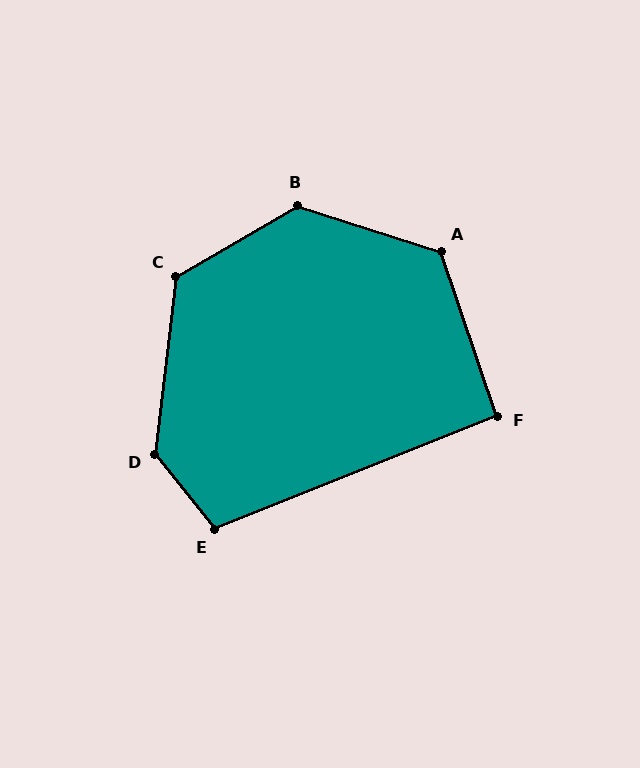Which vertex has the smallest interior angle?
F, at approximately 93 degrees.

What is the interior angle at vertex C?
Approximately 127 degrees (obtuse).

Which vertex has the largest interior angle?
D, at approximately 135 degrees.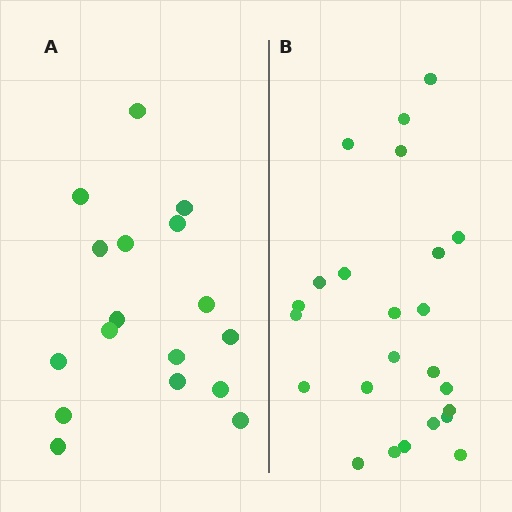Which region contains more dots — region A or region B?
Region B (the right region) has more dots.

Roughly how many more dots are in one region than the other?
Region B has roughly 8 or so more dots than region A.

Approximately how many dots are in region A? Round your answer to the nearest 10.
About 20 dots. (The exact count is 17, which rounds to 20.)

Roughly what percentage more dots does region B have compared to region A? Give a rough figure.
About 40% more.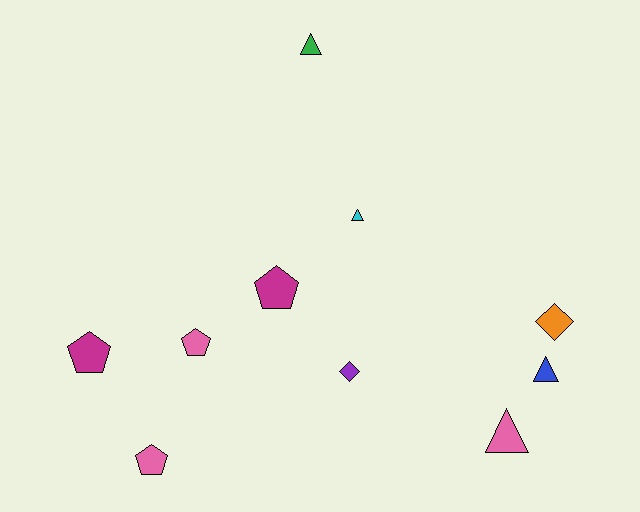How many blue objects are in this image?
There is 1 blue object.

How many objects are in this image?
There are 10 objects.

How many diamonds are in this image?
There are 2 diamonds.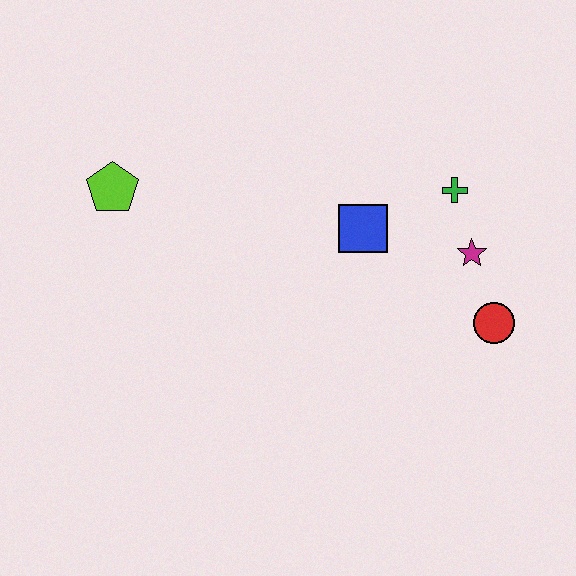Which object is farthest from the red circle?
The lime pentagon is farthest from the red circle.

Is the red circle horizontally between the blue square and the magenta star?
No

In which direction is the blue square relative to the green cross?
The blue square is to the left of the green cross.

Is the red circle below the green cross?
Yes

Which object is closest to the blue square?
The green cross is closest to the blue square.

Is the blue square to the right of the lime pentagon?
Yes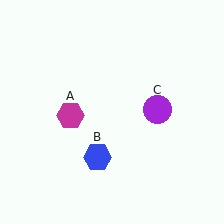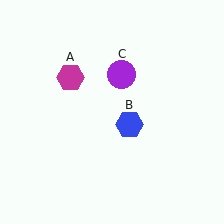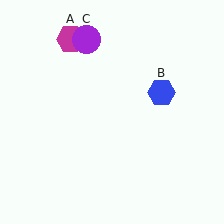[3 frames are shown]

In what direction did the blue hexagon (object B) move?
The blue hexagon (object B) moved up and to the right.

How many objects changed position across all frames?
3 objects changed position: magenta hexagon (object A), blue hexagon (object B), purple circle (object C).